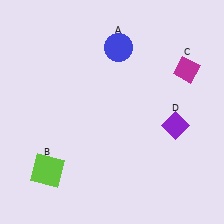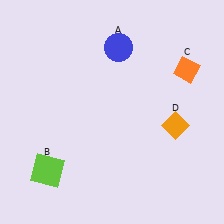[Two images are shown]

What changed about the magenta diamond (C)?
In Image 1, C is magenta. In Image 2, it changed to orange.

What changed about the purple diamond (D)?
In Image 1, D is purple. In Image 2, it changed to orange.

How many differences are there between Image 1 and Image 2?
There are 2 differences between the two images.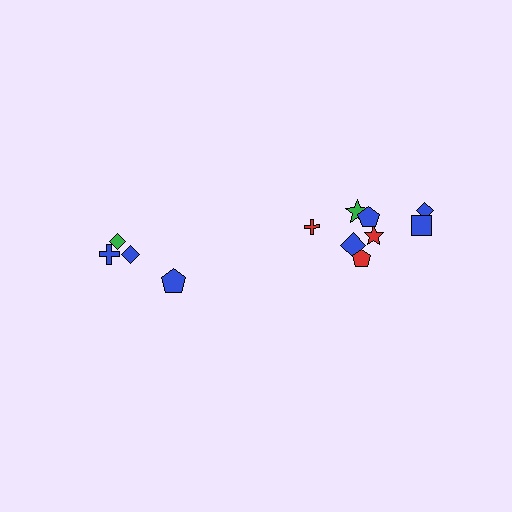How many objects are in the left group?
There are 4 objects.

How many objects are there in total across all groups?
There are 12 objects.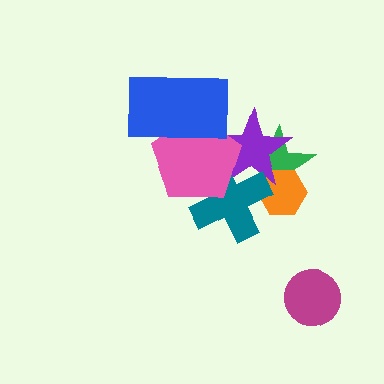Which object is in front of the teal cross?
The pink pentagon is in front of the teal cross.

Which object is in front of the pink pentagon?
The blue rectangle is in front of the pink pentagon.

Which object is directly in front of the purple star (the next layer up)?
The teal cross is directly in front of the purple star.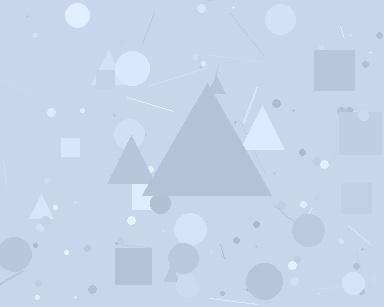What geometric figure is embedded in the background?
A triangle is embedded in the background.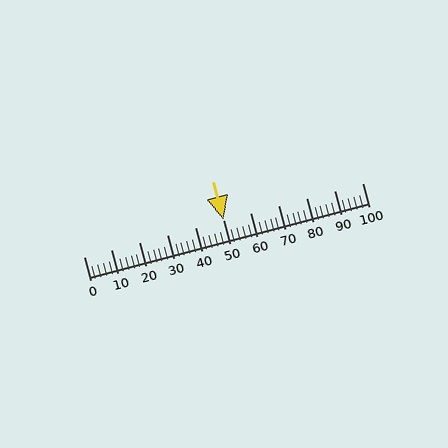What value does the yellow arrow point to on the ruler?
The yellow arrow points to approximately 50.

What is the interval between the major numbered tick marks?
The major tick marks are spaced 10 units apart.